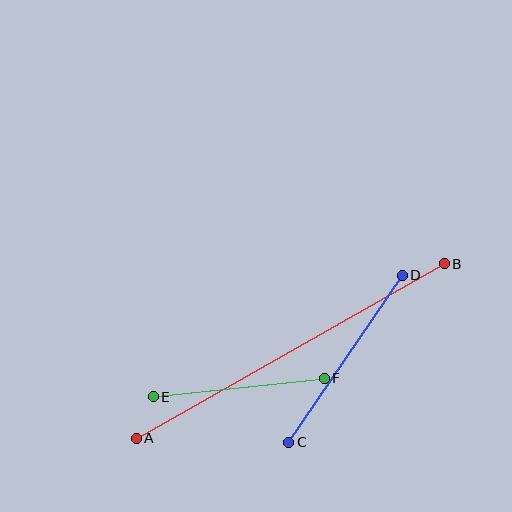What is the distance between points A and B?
The distance is approximately 354 pixels.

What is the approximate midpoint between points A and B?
The midpoint is at approximately (290, 351) pixels.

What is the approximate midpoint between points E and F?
The midpoint is at approximately (239, 387) pixels.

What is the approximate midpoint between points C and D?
The midpoint is at approximately (345, 359) pixels.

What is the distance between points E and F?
The distance is approximately 172 pixels.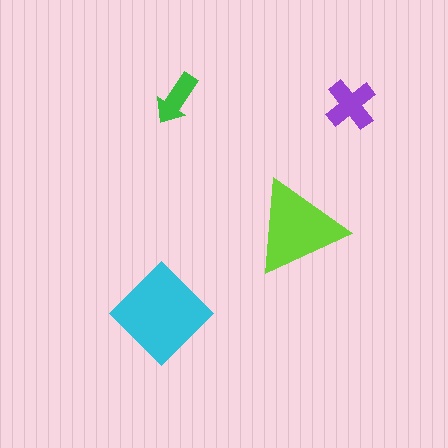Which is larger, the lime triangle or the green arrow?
The lime triangle.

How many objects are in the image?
There are 4 objects in the image.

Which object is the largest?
The cyan diamond.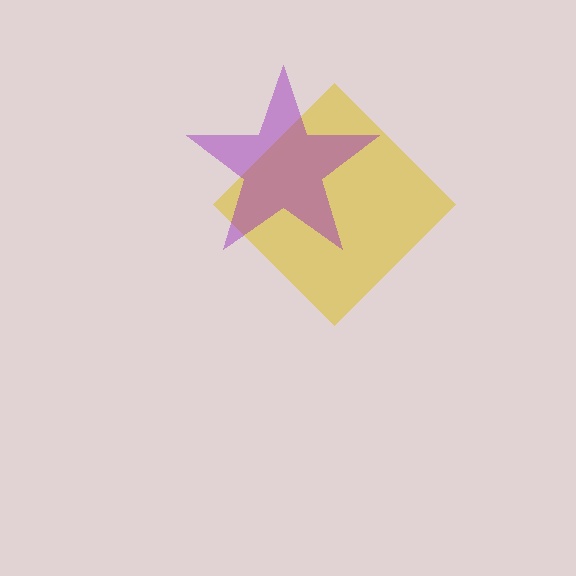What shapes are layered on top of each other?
The layered shapes are: a yellow diamond, a purple star.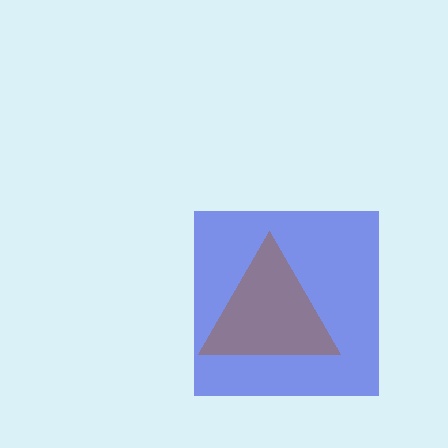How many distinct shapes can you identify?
There are 2 distinct shapes: a blue square, a brown triangle.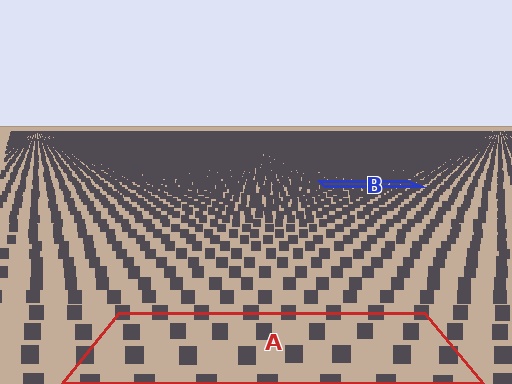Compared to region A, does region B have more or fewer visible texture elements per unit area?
Region B has more texture elements per unit area — they are packed more densely because it is farther away.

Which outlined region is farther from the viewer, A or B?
Region B is farther from the viewer — the texture elements inside it appear smaller and more densely packed.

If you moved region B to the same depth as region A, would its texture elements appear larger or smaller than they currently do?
They would appear larger. At a closer depth, the same texture elements are projected at a bigger on-screen size.